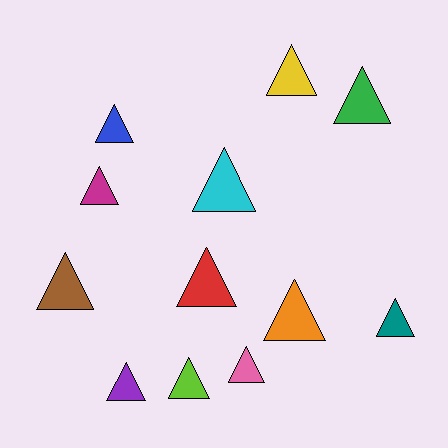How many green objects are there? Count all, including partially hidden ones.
There is 1 green object.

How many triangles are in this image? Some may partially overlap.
There are 12 triangles.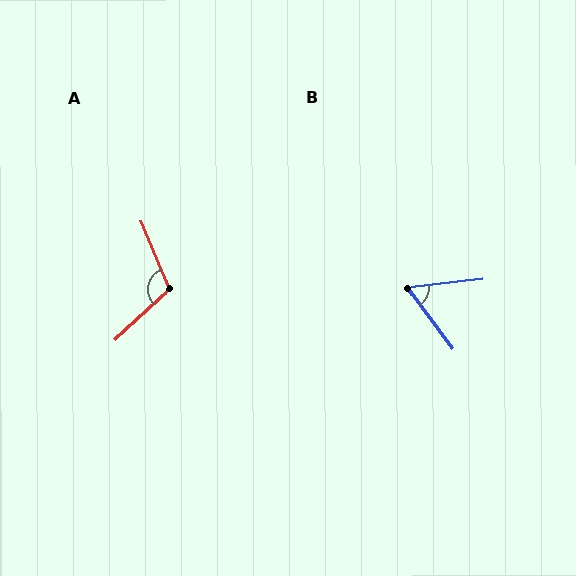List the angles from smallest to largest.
B (60°), A (111°).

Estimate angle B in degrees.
Approximately 60 degrees.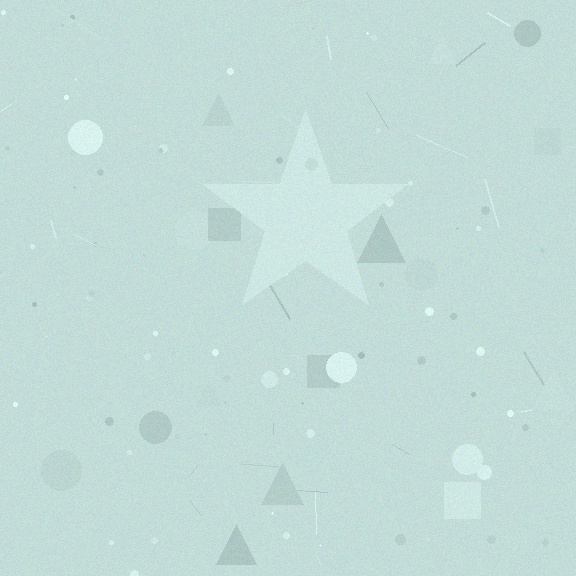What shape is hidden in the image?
A star is hidden in the image.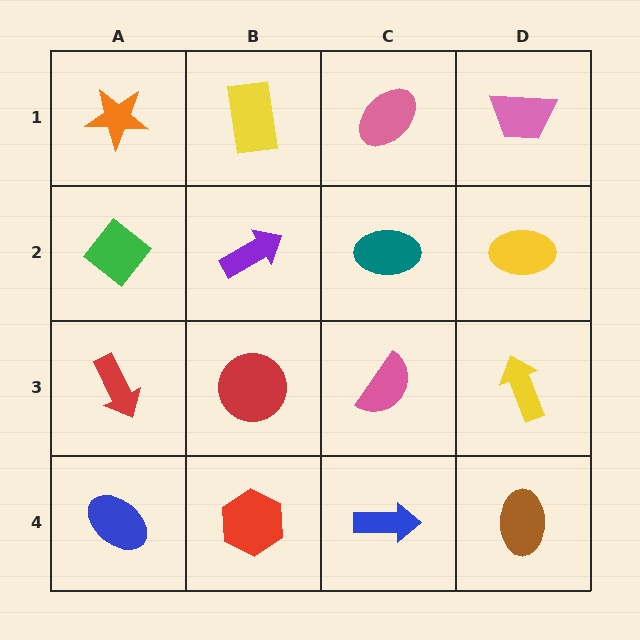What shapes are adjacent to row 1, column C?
A teal ellipse (row 2, column C), a yellow rectangle (row 1, column B), a pink trapezoid (row 1, column D).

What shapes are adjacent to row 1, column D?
A yellow ellipse (row 2, column D), a pink ellipse (row 1, column C).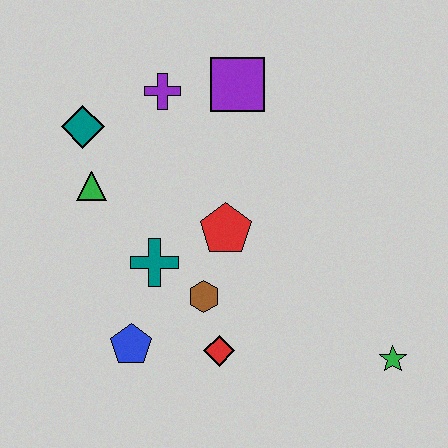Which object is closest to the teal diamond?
The green triangle is closest to the teal diamond.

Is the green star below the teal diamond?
Yes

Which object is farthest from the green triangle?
The green star is farthest from the green triangle.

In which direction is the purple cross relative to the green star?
The purple cross is above the green star.